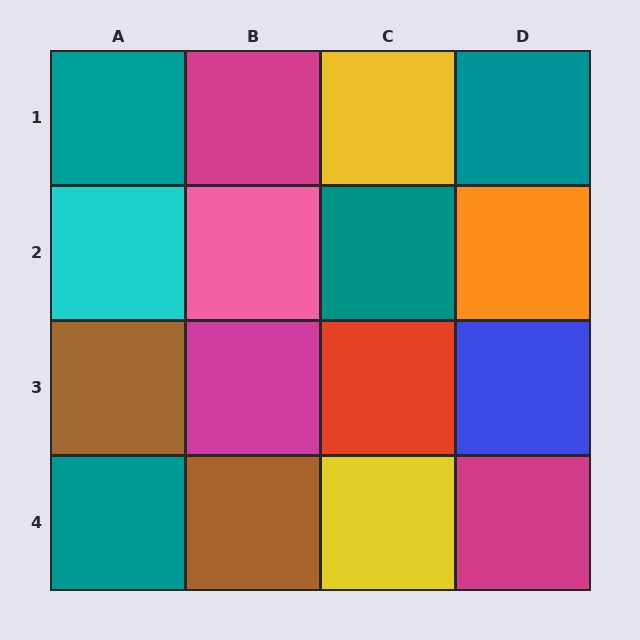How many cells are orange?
1 cell is orange.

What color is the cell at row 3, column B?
Magenta.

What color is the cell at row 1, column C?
Yellow.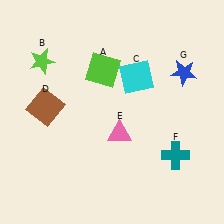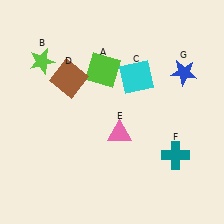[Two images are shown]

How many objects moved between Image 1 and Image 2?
1 object moved between the two images.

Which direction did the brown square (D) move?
The brown square (D) moved up.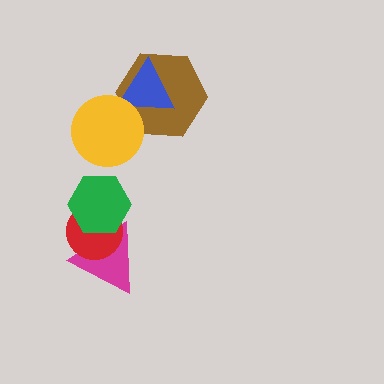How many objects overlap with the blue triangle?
2 objects overlap with the blue triangle.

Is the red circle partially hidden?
Yes, it is partially covered by another shape.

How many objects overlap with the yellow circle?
2 objects overlap with the yellow circle.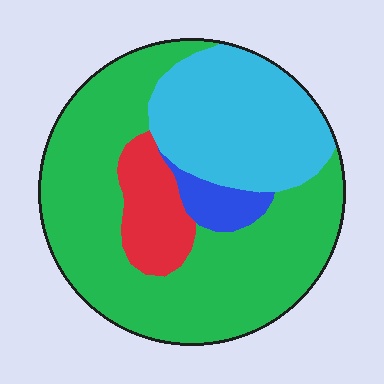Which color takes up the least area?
Blue, at roughly 5%.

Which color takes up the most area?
Green, at roughly 55%.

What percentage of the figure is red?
Red covers roughly 10% of the figure.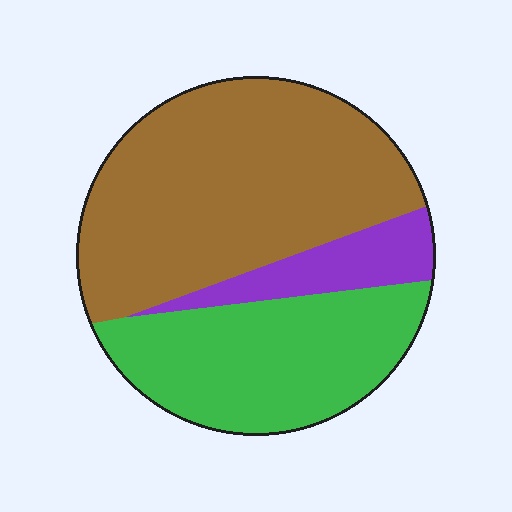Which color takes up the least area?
Purple, at roughly 10%.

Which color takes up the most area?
Brown, at roughly 55%.